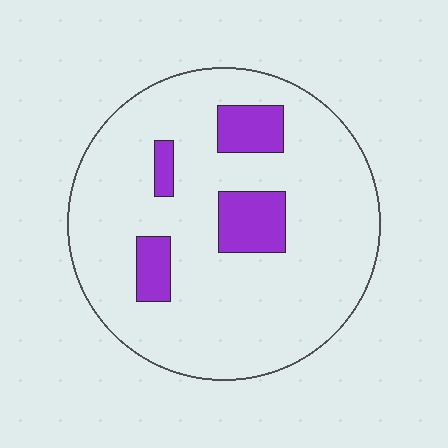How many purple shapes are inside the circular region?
4.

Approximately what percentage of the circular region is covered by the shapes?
Approximately 15%.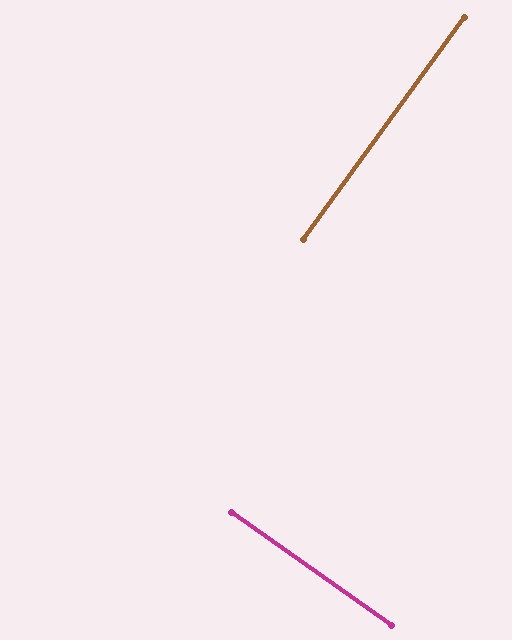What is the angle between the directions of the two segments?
Approximately 89 degrees.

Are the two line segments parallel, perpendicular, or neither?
Perpendicular — they meet at approximately 89°.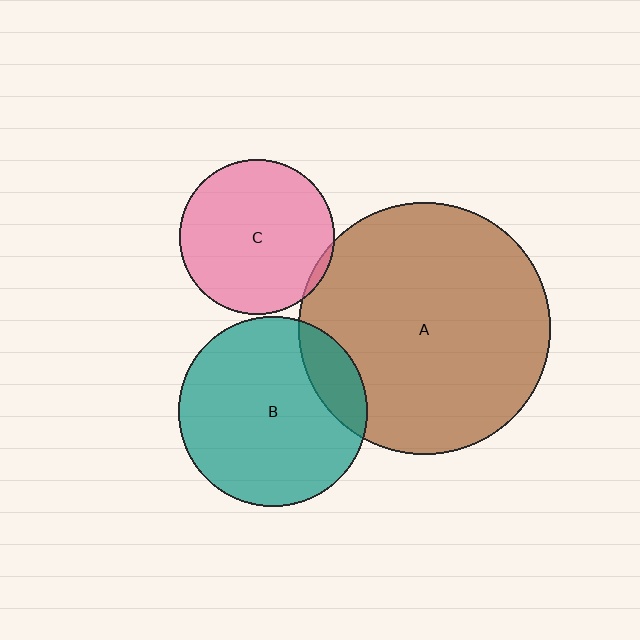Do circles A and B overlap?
Yes.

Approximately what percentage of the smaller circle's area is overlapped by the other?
Approximately 15%.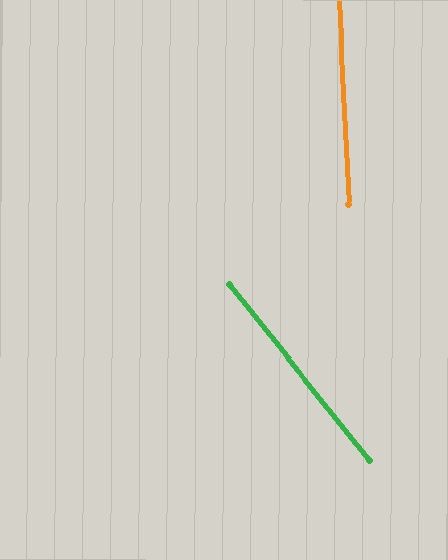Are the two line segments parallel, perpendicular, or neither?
Neither parallel nor perpendicular — they differ by about 36°.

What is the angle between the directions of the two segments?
Approximately 36 degrees.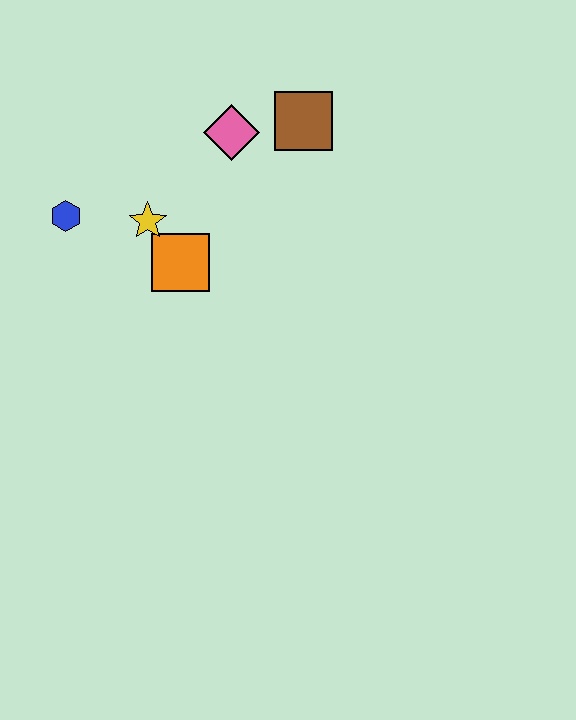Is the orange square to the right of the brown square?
No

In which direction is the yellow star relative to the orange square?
The yellow star is above the orange square.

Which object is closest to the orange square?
The yellow star is closest to the orange square.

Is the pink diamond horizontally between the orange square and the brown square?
Yes